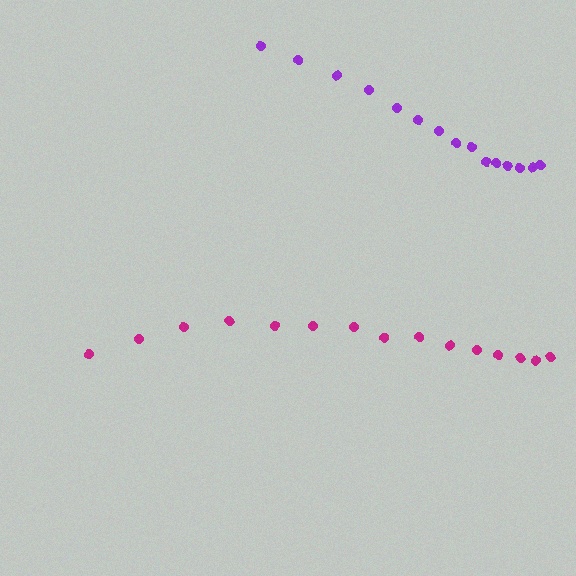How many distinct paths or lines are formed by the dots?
There are 2 distinct paths.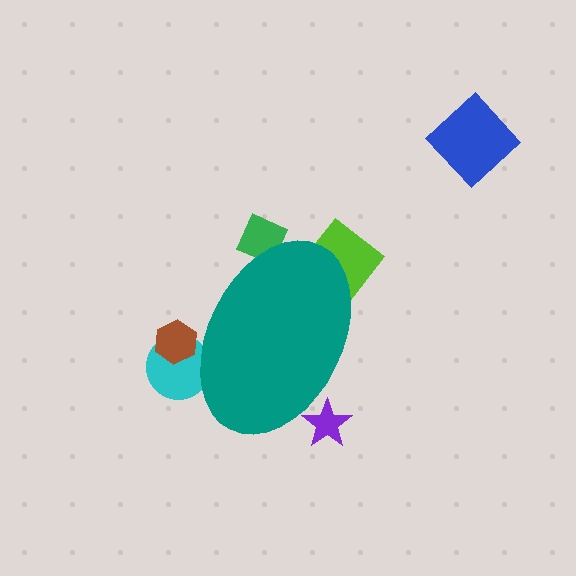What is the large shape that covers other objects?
A teal ellipse.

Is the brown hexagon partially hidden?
Yes, the brown hexagon is partially hidden behind the teal ellipse.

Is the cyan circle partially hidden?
Yes, the cyan circle is partially hidden behind the teal ellipse.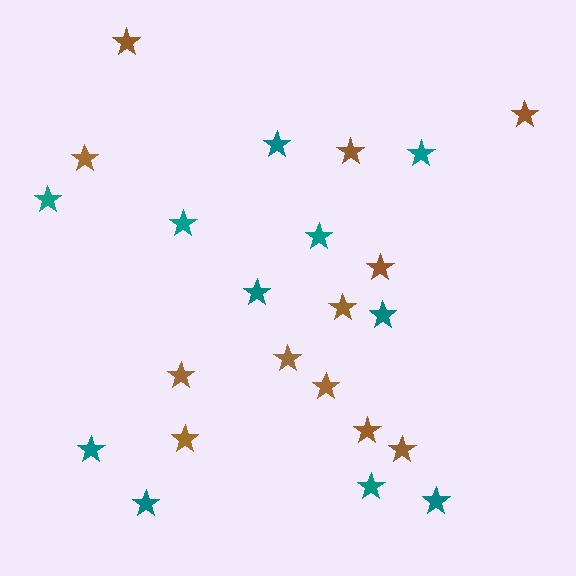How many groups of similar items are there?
There are 2 groups: one group of teal stars (11) and one group of brown stars (12).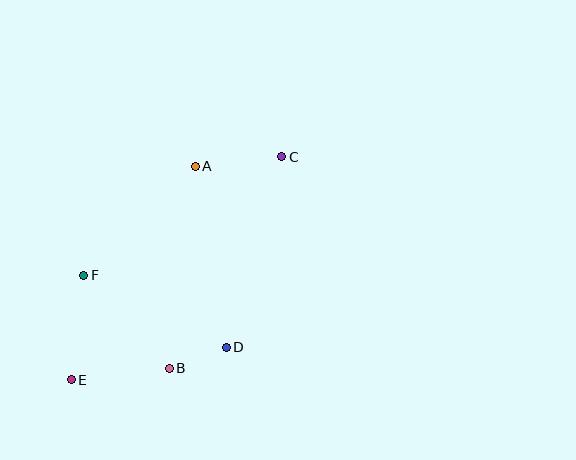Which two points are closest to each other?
Points B and D are closest to each other.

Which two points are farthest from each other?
Points C and E are farthest from each other.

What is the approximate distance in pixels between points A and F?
The distance between A and F is approximately 156 pixels.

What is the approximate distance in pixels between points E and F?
The distance between E and F is approximately 105 pixels.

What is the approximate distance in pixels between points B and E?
The distance between B and E is approximately 98 pixels.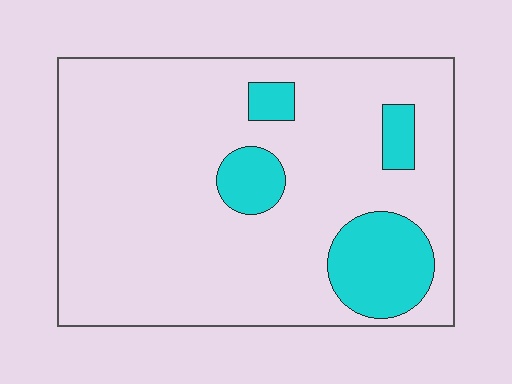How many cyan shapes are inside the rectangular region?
4.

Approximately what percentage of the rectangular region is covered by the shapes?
Approximately 15%.